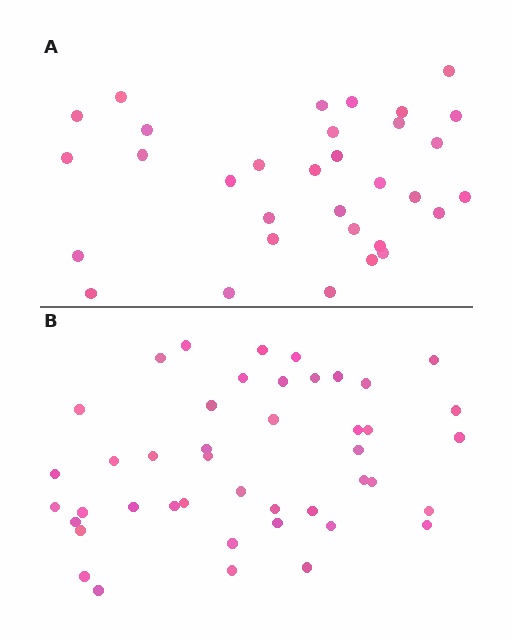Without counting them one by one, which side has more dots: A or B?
Region B (the bottom region) has more dots.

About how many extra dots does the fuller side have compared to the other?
Region B has roughly 12 or so more dots than region A.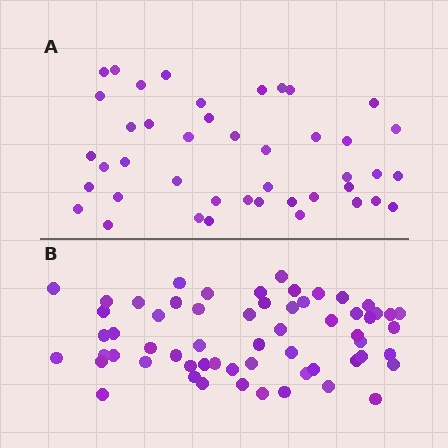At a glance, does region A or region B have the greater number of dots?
Region B (the bottom region) has more dots.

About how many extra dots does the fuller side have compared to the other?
Region B has approximately 15 more dots than region A.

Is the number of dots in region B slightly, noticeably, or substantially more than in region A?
Region B has noticeably more, but not dramatically so. The ratio is roughly 1.4 to 1.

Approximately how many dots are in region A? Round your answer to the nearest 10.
About 40 dots. (The exact count is 43, which rounds to 40.)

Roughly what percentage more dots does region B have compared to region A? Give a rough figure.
About 40% more.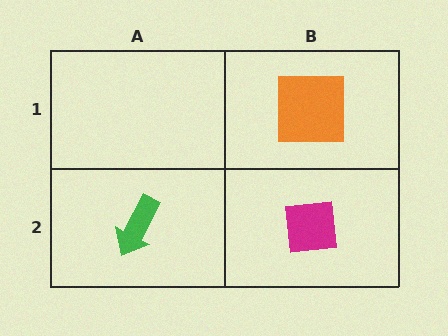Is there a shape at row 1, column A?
No, that cell is empty.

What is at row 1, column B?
An orange square.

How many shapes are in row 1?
1 shape.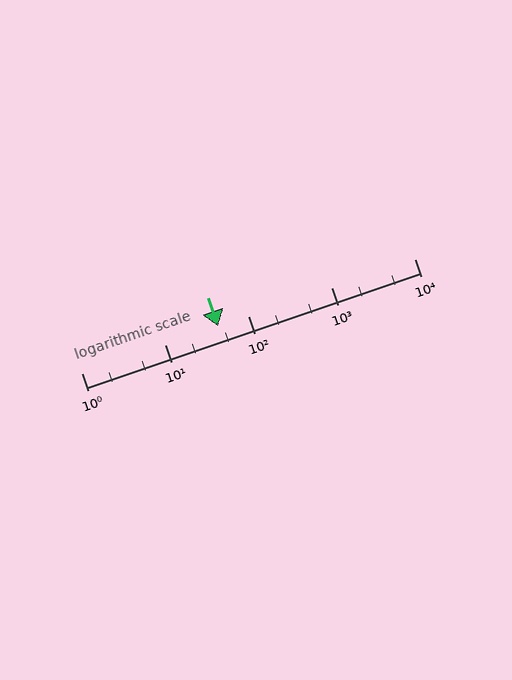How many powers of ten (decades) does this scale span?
The scale spans 4 decades, from 1 to 10000.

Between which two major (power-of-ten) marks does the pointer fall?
The pointer is between 10 and 100.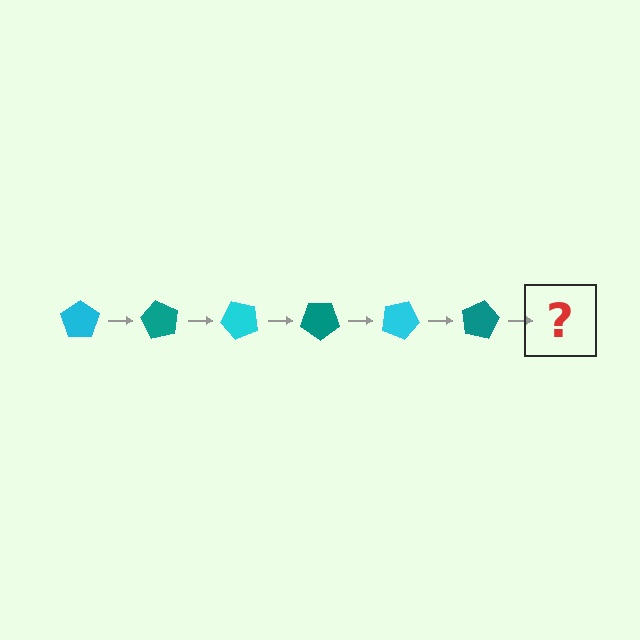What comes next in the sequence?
The next element should be a cyan pentagon, rotated 360 degrees from the start.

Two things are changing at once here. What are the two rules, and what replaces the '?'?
The two rules are that it rotates 60 degrees each step and the color cycles through cyan and teal. The '?' should be a cyan pentagon, rotated 360 degrees from the start.